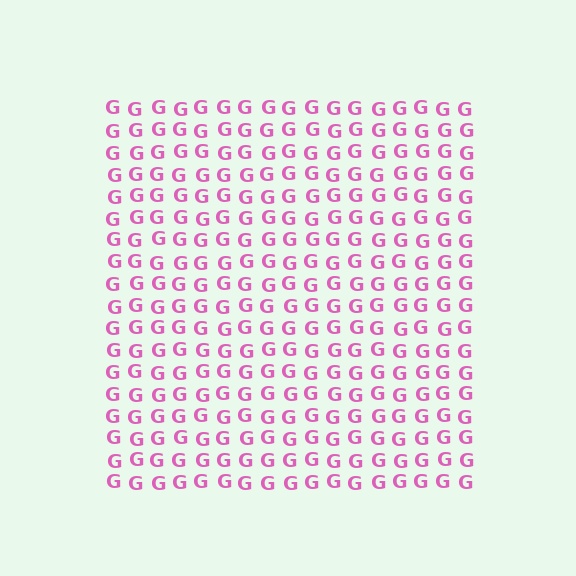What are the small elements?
The small elements are letter G's.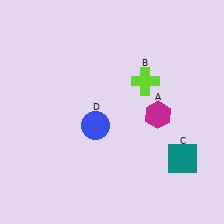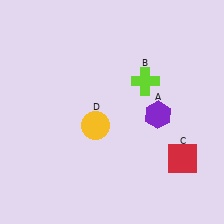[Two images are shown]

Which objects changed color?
A changed from magenta to purple. C changed from teal to red. D changed from blue to yellow.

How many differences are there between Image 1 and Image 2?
There are 3 differences between the two images.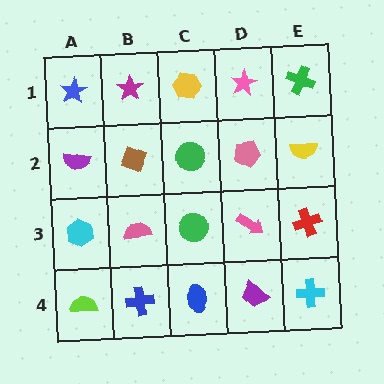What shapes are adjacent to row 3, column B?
A brown diamond (row 2, column B), a blue cross (row 4, column B), a cyan hexagon (row 3, column A), a green circle (row 3, column C).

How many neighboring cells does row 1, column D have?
3.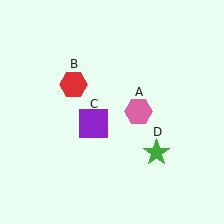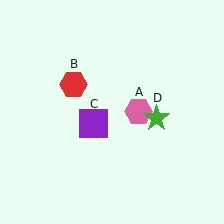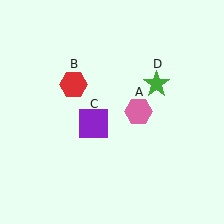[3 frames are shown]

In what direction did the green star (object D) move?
The green star (object D) moved up.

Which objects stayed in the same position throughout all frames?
Pink hexagon (object A) and red hexagon (object B) and purple square (object C) remained stationary.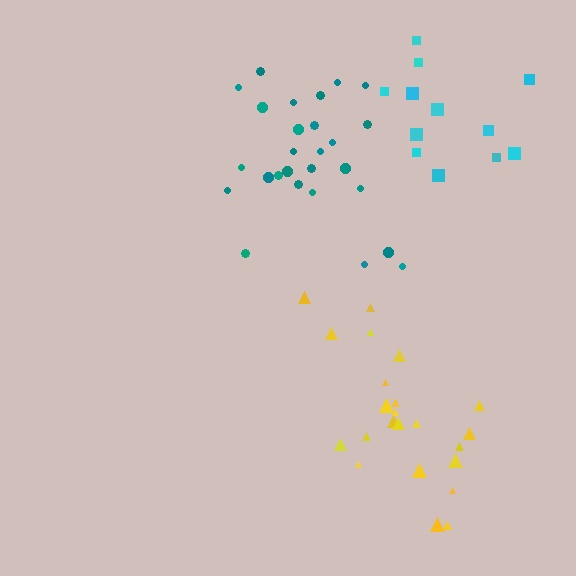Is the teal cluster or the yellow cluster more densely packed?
Yellow.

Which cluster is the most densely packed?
Yellow.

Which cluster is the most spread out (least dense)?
Cyan.